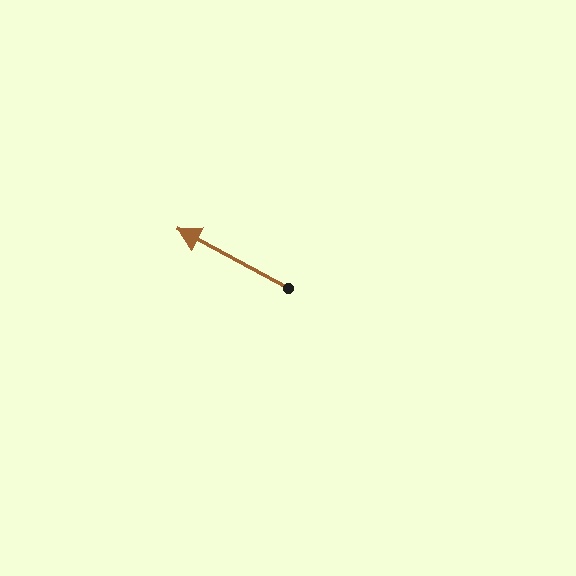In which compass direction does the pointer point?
Northwest.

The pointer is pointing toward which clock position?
Roughly 10 o'clock.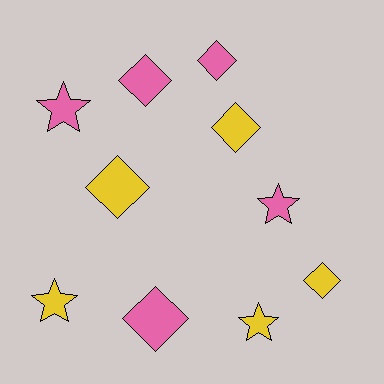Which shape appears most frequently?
Diamond, with 6 objects.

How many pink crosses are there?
There are no pink crosses.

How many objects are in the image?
There are 10 objects.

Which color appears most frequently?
Pink, with 5 objects.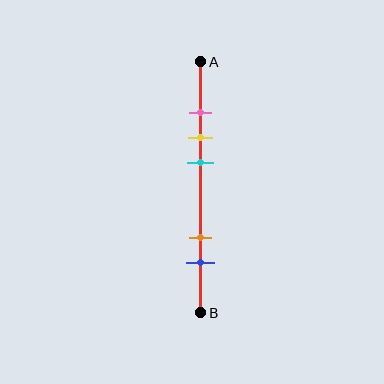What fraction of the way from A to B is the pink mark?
The pink mark is approximately 20% (0.2) of the way from A to B.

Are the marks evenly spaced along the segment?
No, the marks are not evenly spaced.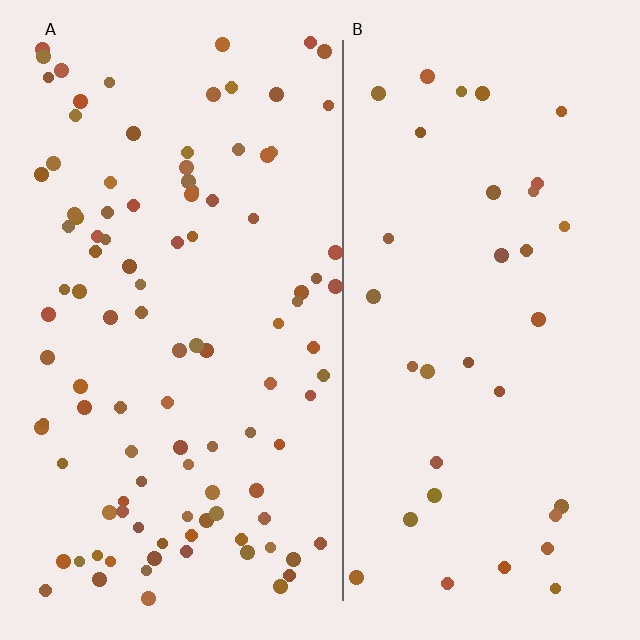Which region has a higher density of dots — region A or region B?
A (the left).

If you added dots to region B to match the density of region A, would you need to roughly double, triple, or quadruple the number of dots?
Approximately triple.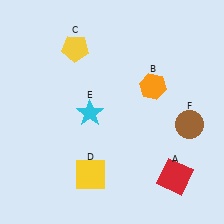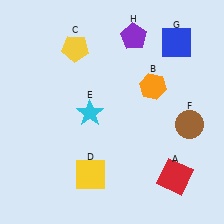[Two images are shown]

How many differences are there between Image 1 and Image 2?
There are 2 differences between the two images.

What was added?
A blue square (G), a purple pentagon (H) were added in Image 2.